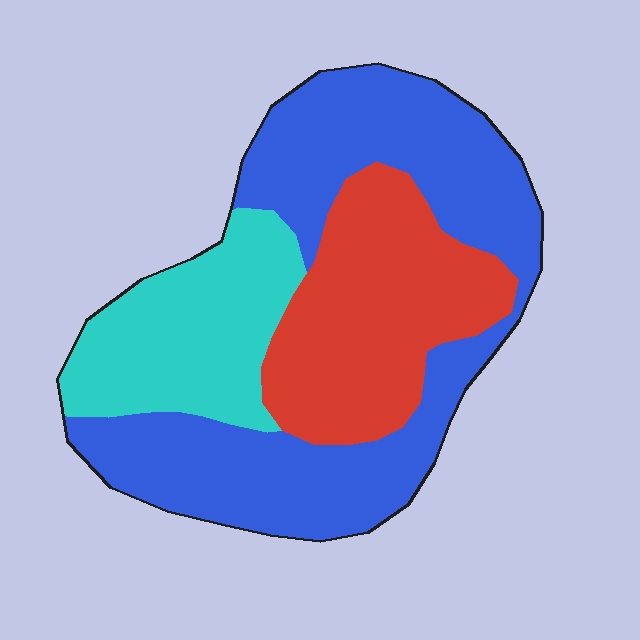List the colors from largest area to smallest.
From largest to smallest: blue, red, cyan.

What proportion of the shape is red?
Red takes up about one quarter (1/4) of the shape.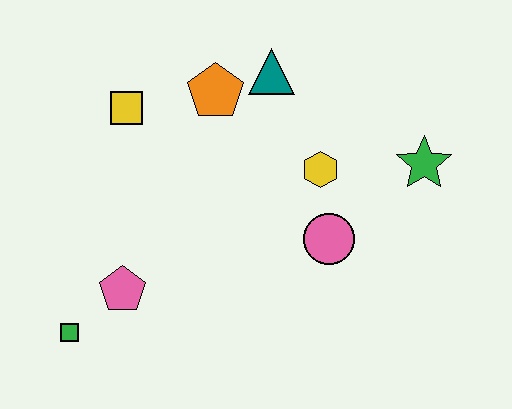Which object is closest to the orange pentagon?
The teal triangle is closest to the orange pentagon.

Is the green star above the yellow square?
No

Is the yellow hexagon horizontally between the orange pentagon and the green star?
Yes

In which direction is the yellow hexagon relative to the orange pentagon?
The yellow hexagon is to the right of the orange pentagon.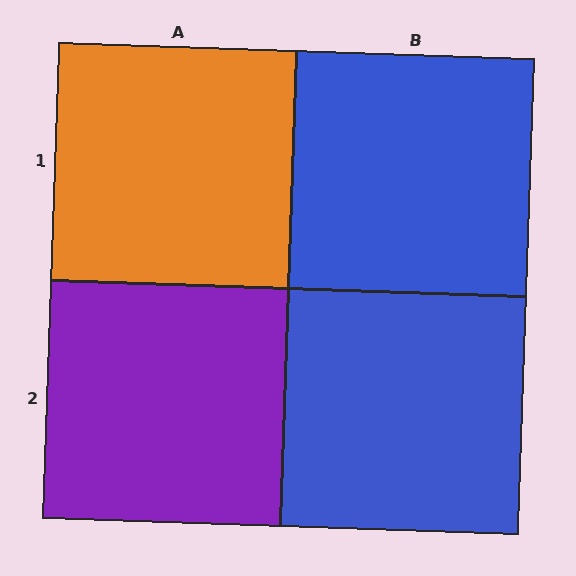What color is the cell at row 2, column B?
Blue.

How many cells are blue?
2 cells are blue.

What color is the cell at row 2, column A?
Purple.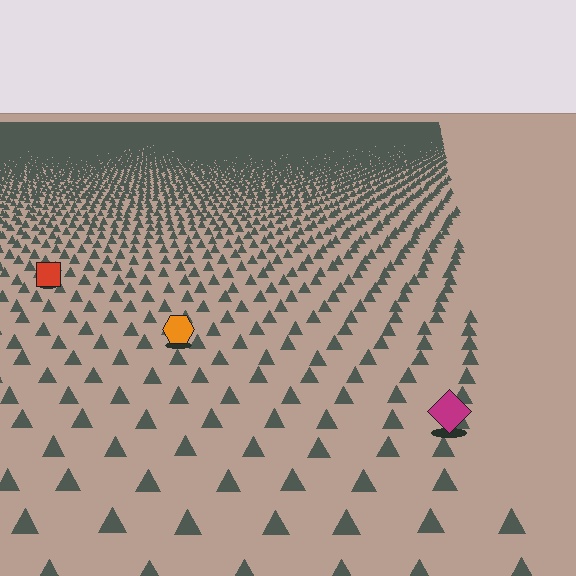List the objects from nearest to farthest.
From nearest to farthest: the magenta diamond, the orange hexagon, the red square.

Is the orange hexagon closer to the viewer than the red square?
Yes. The orange hexagon is closer — you can tell from the texture gradient: the ground texture is coarser near it.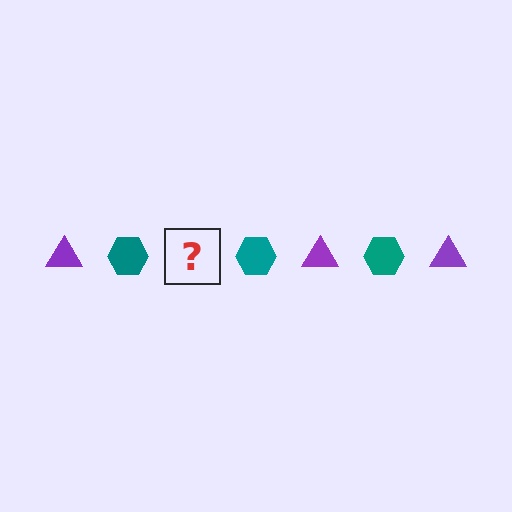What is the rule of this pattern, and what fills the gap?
The rule is that the pattern alternates between purple triangle and teal hexagon. The gap should be filled with a purple triangle.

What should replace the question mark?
The question mark should be replaced with a purple triangle.